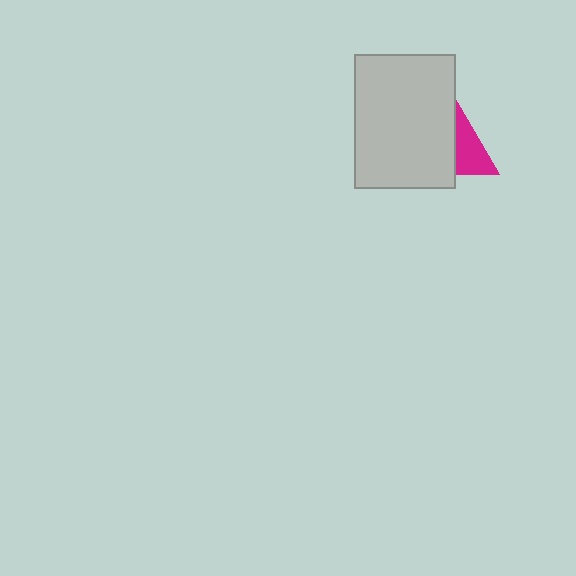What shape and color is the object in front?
The object in front is a light gray rectangle.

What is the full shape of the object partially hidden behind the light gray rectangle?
The partially hidden object is a magenta triangle.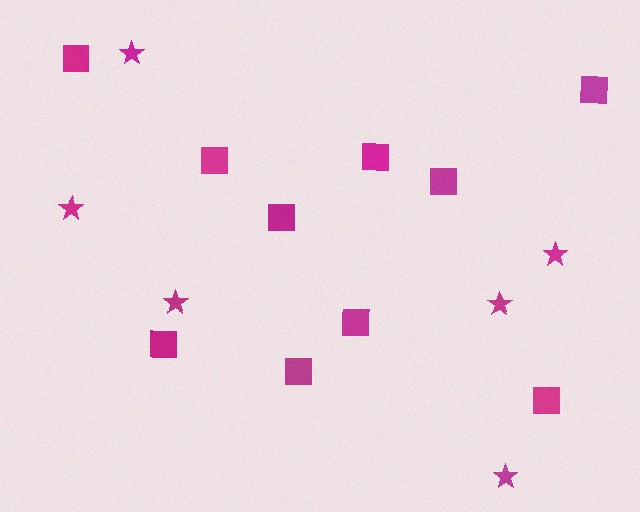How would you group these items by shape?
There are 2 groups: one group of squares (10) and one group of stars (6).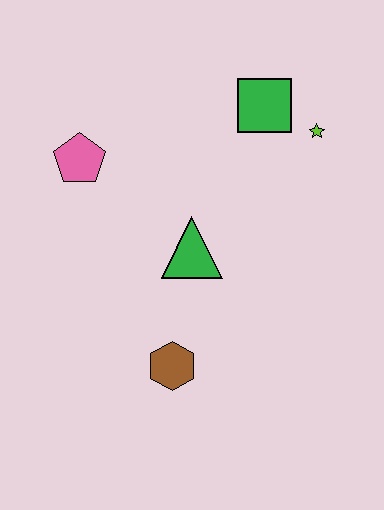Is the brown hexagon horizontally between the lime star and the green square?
No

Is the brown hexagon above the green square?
No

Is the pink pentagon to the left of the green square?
Yes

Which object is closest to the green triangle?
The brown hexagon is closest to the green triangle.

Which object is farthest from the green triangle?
The lime star is farthest from the green triangle.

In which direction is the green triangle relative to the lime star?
The green triangle is to the left of the lime star.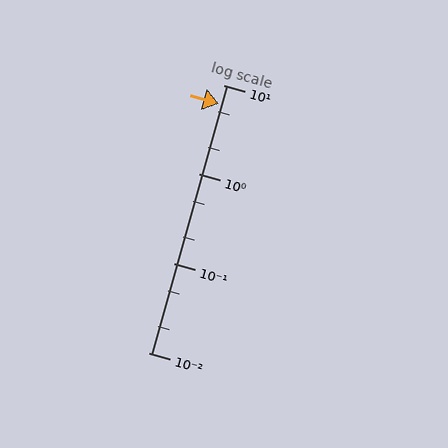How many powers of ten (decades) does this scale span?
The scale spans 3 decades, from 0.01 to 10.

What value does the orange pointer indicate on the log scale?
The pointer indicates approximately 6.2.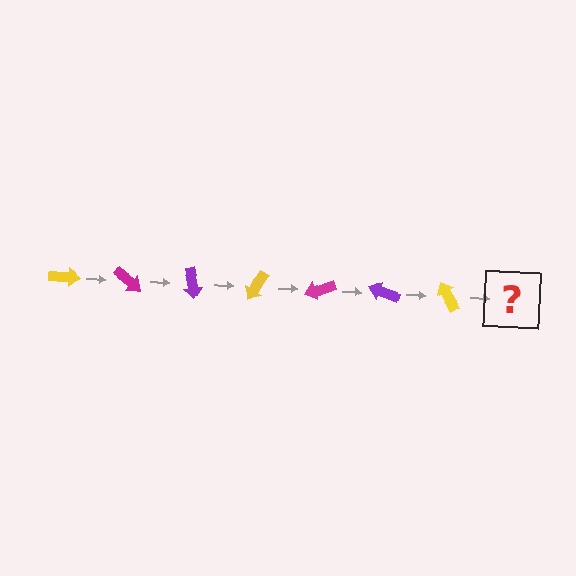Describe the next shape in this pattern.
It should be a magenta arrow, rotated 280 degrees from the start.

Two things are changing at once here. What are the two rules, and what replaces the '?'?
The two rules are that it rotates 40 degrees each step and the color cycles through yellow, magenta, and purple. The '?' should be a magenta arrow, rotated 280 degrees from the start.